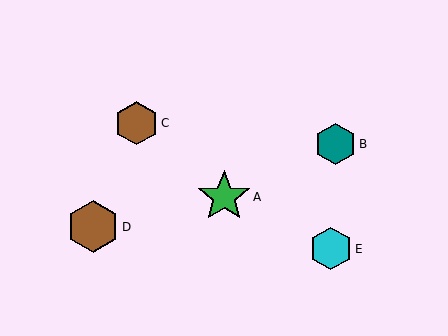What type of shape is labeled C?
Shape C is a brown hexagon.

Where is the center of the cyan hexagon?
The center of the cyan hexagon is at (331, 249).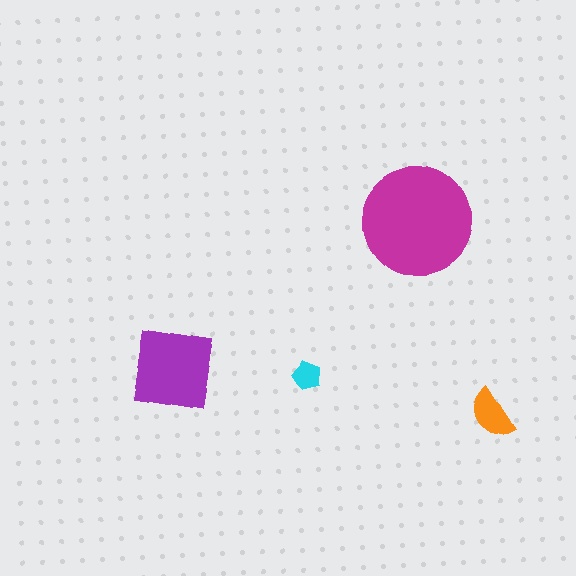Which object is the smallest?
The cyan pentagon.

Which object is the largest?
The magenta circle.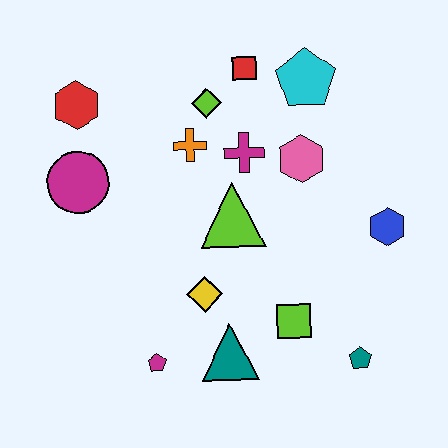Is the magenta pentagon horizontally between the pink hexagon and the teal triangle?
No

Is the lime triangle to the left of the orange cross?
No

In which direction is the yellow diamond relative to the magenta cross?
The yellow diamond is below the magenta cross.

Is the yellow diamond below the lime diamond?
Yes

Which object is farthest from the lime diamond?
The teal pentagon is farthest from the lime diamond.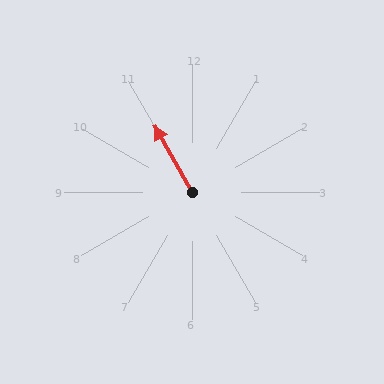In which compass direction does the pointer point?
Northwest.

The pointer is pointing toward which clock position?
Roughly 11 o'clock.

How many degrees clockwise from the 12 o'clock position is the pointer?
Approximately 330 degrees.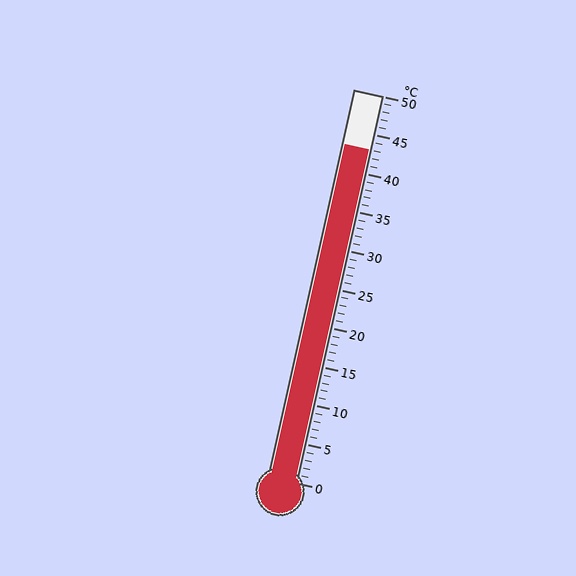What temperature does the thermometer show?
The thermometer shows approximately 43°C.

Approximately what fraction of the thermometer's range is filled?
The thermometer is filled to approximately 85% of its range.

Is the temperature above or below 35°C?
The temperature is above 35°C.